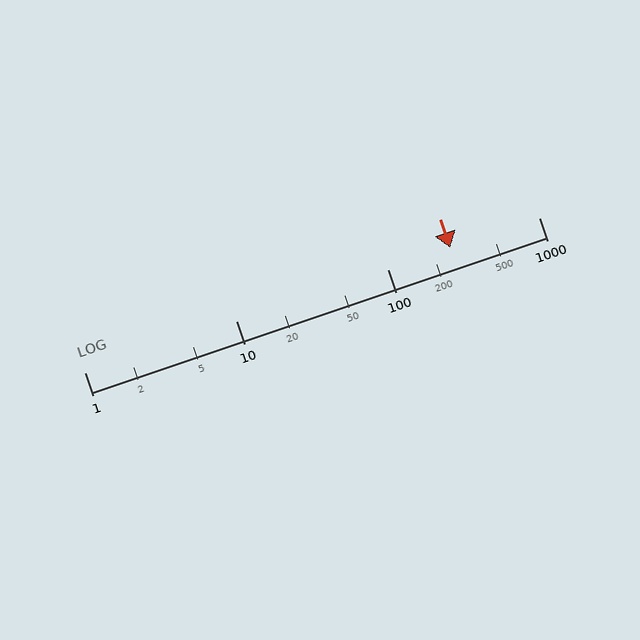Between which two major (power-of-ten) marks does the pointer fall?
The pointer is between 100 and 1000.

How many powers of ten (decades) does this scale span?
The scale spans 3 decades, from 1 to 1000.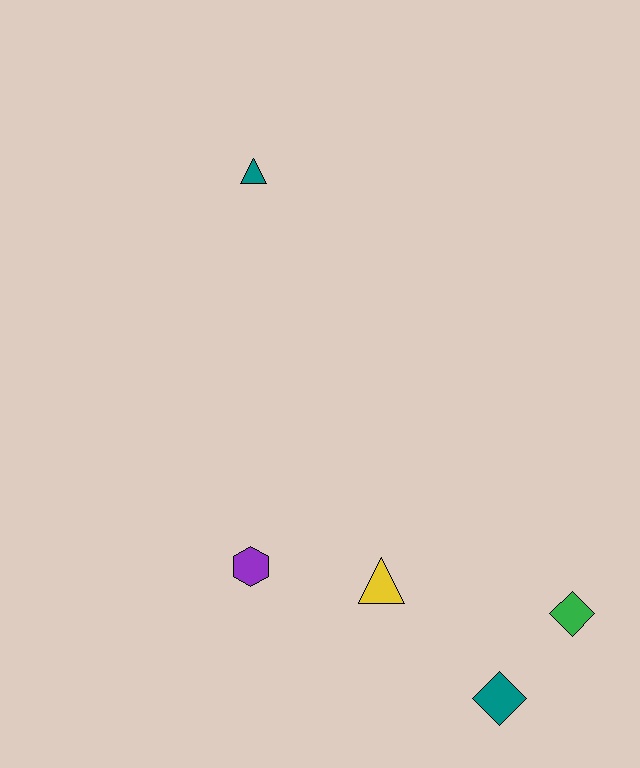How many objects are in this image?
There are 5 objects.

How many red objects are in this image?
There are no red objects.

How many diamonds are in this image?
There are 2 diamonds.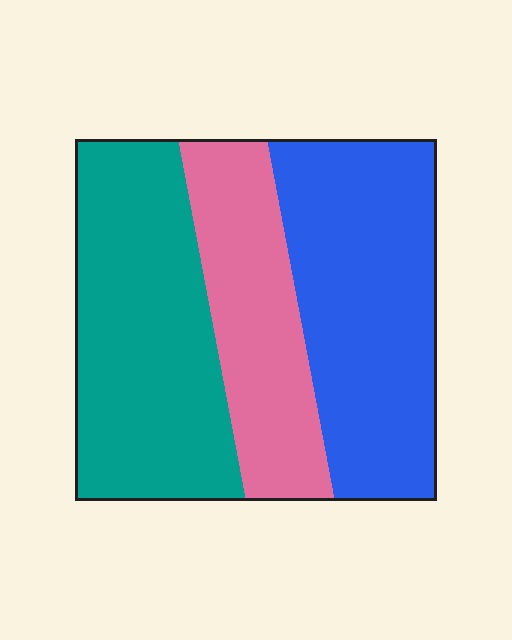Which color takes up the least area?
Pink, at roughly 25%.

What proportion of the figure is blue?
Blue covers 38% of the figure.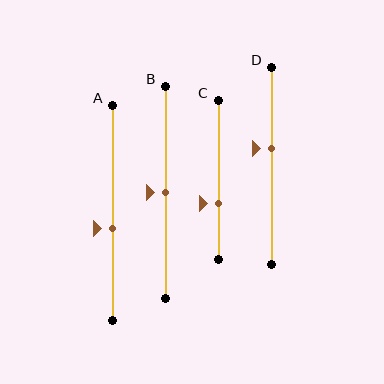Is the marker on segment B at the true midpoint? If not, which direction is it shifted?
Yes, the marker on segment B is at the true midpoint.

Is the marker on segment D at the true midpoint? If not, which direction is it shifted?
No, the marker on segment D is shifted upward by about 9% of the segment length.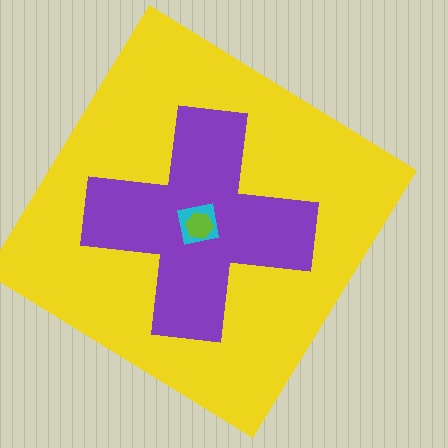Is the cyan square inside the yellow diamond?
Yes.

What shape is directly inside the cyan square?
The lime hexagon.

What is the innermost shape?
The lime hexagon.